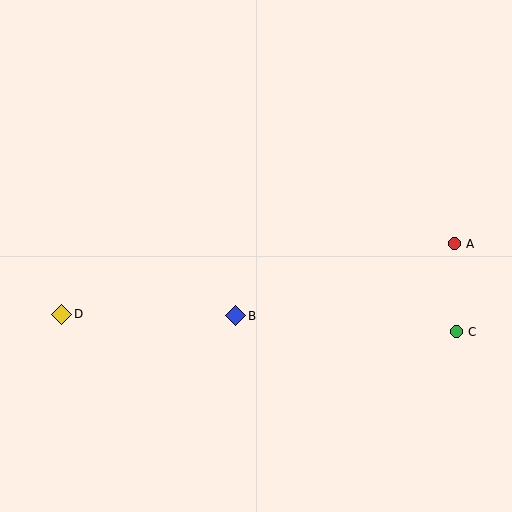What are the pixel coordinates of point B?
Point B is at (236, 316).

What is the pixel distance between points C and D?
The distance between C and D is 395 pixels.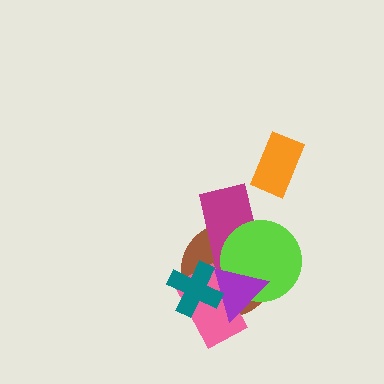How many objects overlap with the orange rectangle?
0 objects overlap with the orange rectangle.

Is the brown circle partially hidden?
Yes, it is partially covered by another shape.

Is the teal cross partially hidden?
No, no other shape covers it.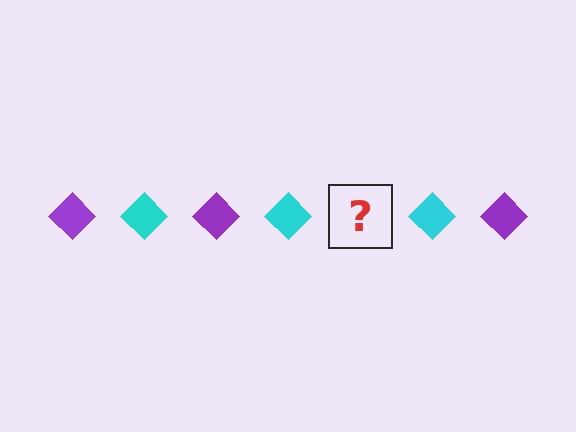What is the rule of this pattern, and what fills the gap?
The rule is that the pattern cycles through purple, cyan diamonds. The gap should be filled with a purple diamond.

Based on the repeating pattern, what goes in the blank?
The blank should be a purple diamond.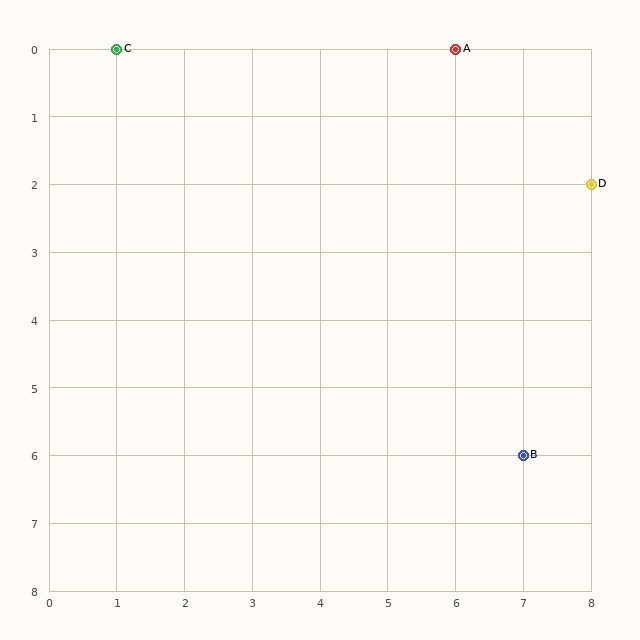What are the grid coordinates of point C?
Point C is at grid coordinates (1, 0).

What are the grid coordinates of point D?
Point D is at grid coordinates (8, 2).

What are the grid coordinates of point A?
Point A is at grid coordinates (6, 0).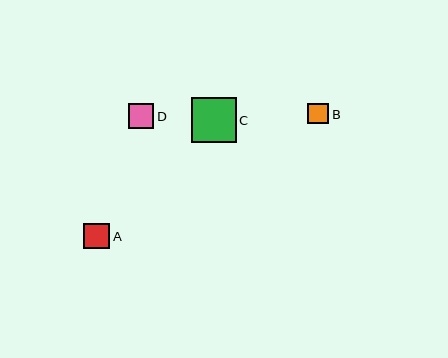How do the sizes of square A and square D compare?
Square A and square D are approximately the same size.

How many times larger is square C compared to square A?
Square C is approximately 1.7 times the size of square A.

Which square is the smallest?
Square B is the smallest with a size of approximately 21 pixels.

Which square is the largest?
Square C is the largest with a size of approximately 45 pixels.